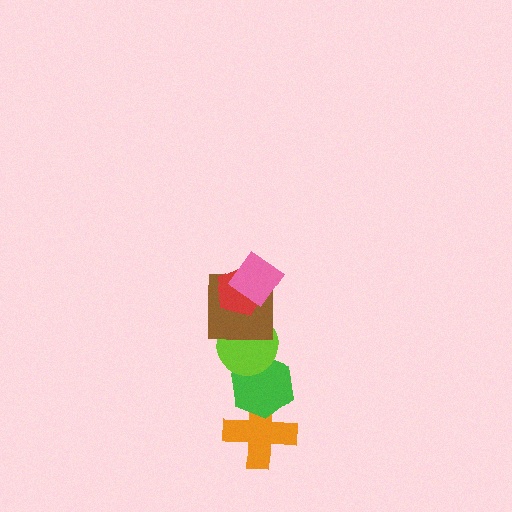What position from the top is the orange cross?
The orange cross is 6th from the top.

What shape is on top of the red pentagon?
The pink diamond is on top of the red pentagon.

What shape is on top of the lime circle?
The brown square is on top of the lime circle.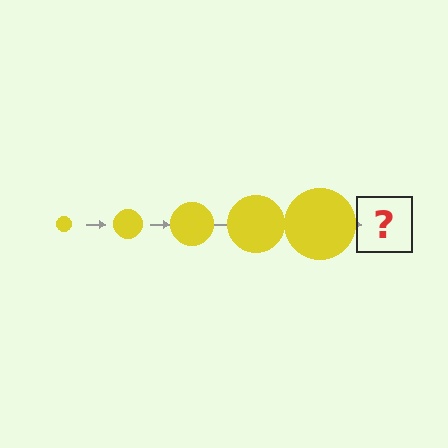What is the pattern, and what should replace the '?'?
The pattern is that the circle gets progressively larger each step. The '?' should be a yellow circle, larger than the previous one.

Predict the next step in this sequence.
The next step is a yellow circle, larger than the previous one.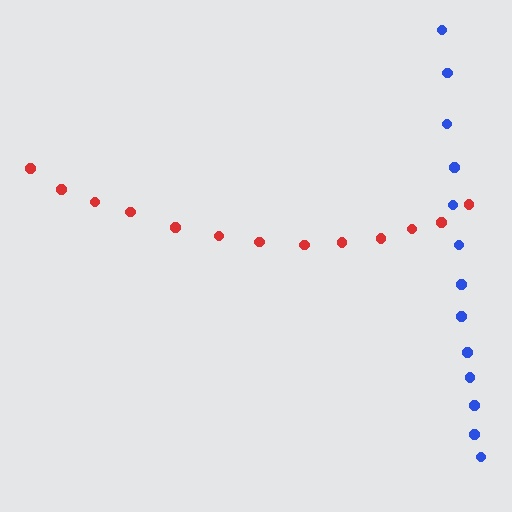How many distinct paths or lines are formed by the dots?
There are 2 distinct paths.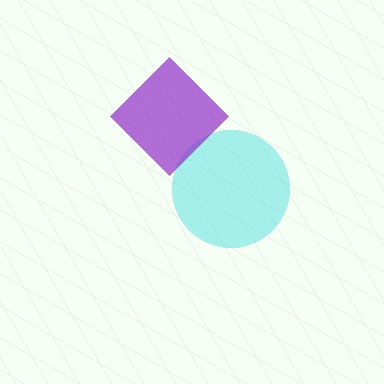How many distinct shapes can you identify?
There are 2 distinct shapes: a cyan circle, a purple diamond.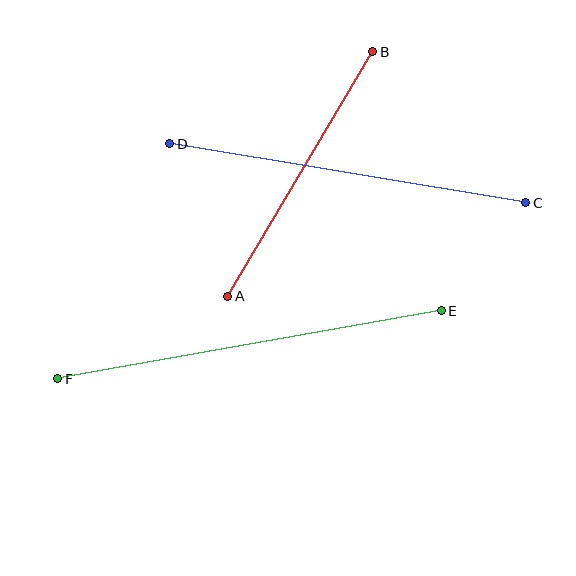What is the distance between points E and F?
The distance is approximately 390 pixels.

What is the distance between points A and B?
The distance is approximately 284 pixels.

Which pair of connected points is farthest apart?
Points E and F are farthest apart.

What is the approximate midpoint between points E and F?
The midpoint is at approximately (249, 345) pixels.